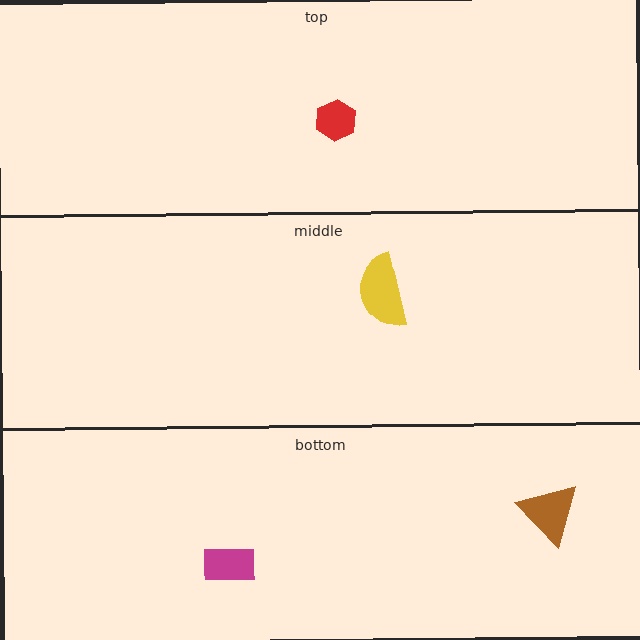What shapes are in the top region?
The red hexagon.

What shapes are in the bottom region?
The brown triangle, the magenta rectangle.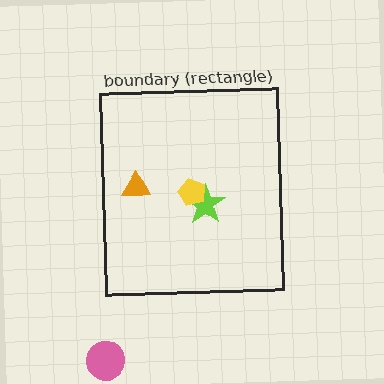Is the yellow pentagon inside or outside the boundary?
Inside.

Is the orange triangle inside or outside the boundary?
Inside.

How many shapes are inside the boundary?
3 inside, 1 outside.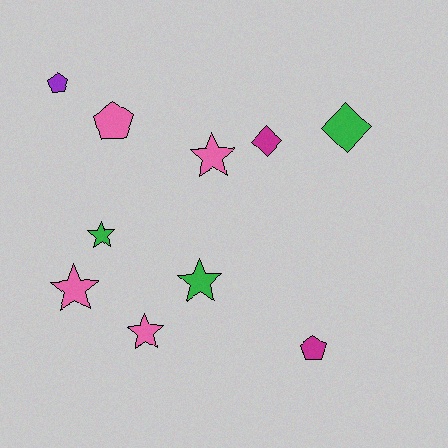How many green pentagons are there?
There are no green pentagons.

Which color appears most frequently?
Pink, with 4 objects.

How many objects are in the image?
There are 10 objects.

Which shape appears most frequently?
Star, with 5 objects.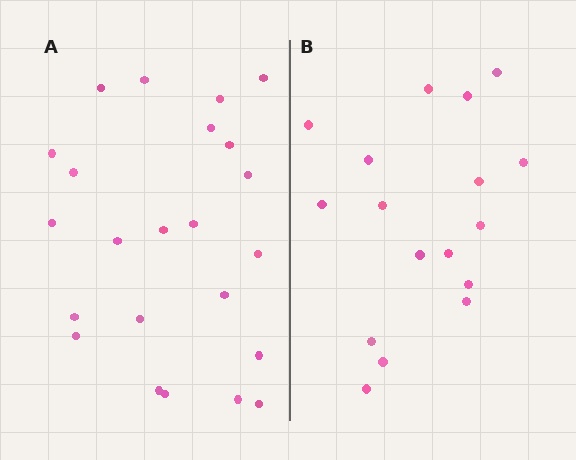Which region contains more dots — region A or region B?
Region A (the left region) has more dots.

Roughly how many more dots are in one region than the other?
Region A has about 6 more dots than region B.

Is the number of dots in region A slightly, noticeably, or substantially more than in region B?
Region A has noticeably more, but not dramatically so. The ratio is roughly 1.4 to 1.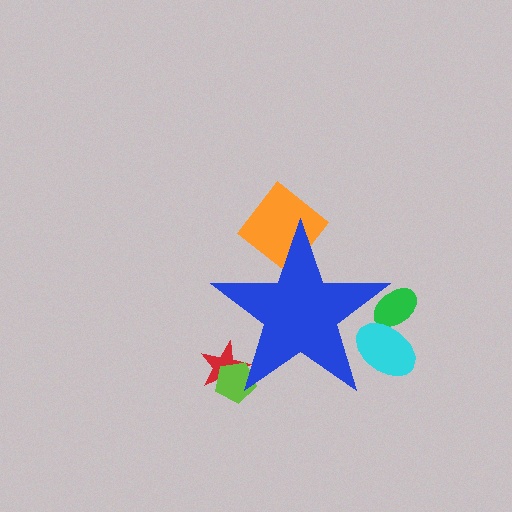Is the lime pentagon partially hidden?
Yes, the lime pentagon is partially hidden behind the blue star.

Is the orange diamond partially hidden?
Yes, the orange diamond is partially hidden behind the blue star.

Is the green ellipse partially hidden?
Yes, the green ellipse is partially hidden behind the blue star.